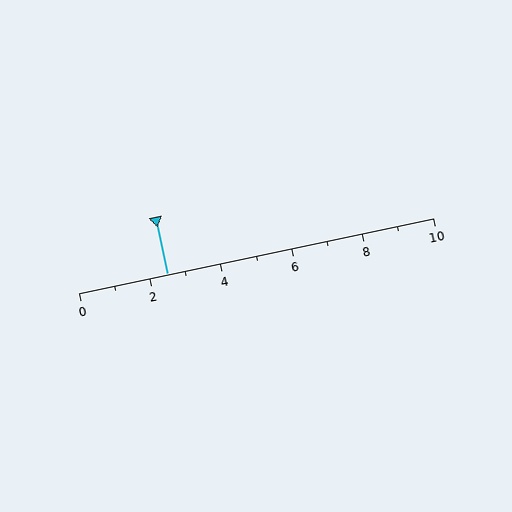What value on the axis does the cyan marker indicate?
The marker indicates approximately 2.5.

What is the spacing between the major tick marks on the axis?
The major ticks are spaced 2 apart.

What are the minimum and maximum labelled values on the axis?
The axis runs from 0 to 10.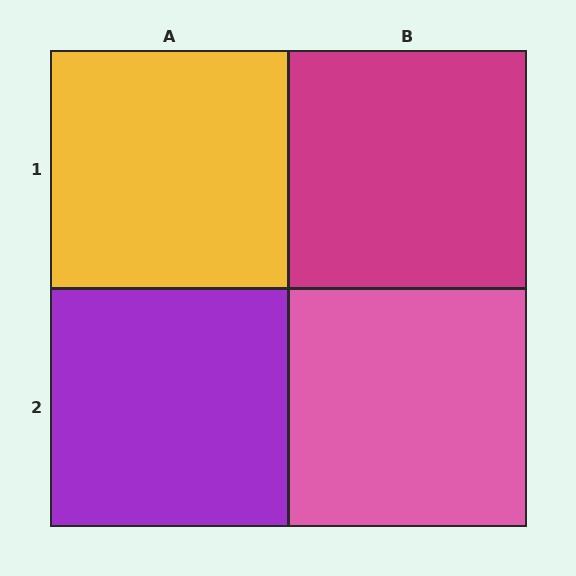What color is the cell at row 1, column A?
Yellow.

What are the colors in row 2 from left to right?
Purple, pink.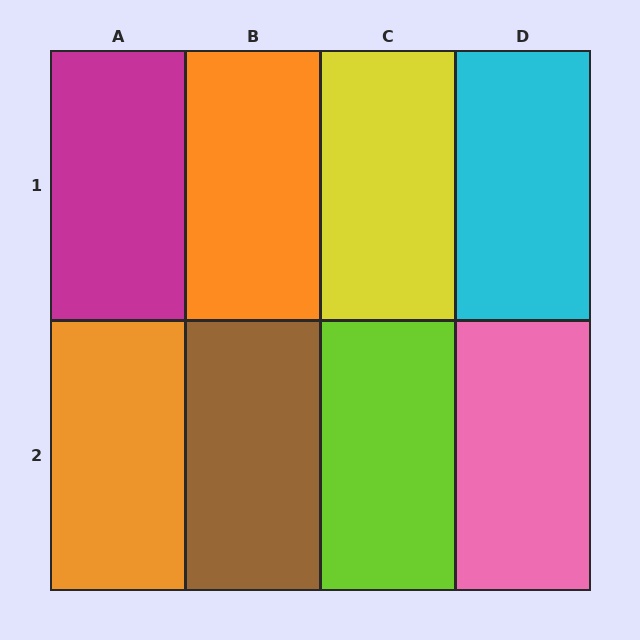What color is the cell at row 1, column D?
Cyan.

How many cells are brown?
1 cell is brown.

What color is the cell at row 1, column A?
Magenta.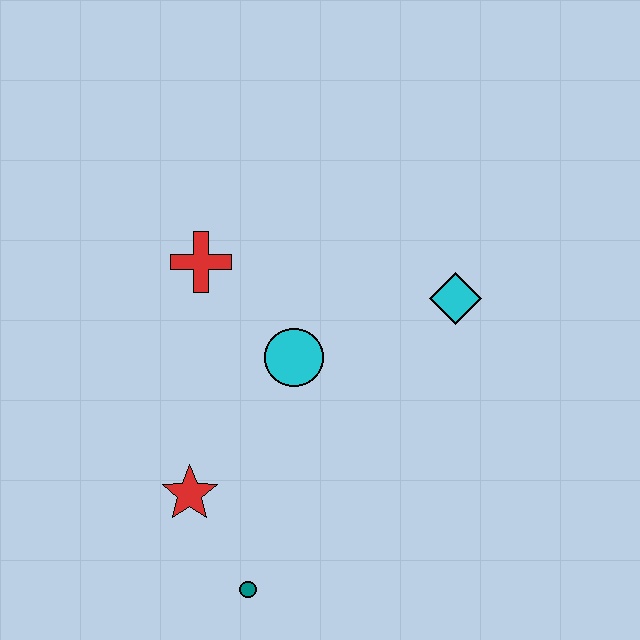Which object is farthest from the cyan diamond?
The teal circle is farthest from the cyan diamond.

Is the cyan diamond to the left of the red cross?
No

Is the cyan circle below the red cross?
Yes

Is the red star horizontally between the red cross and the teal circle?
No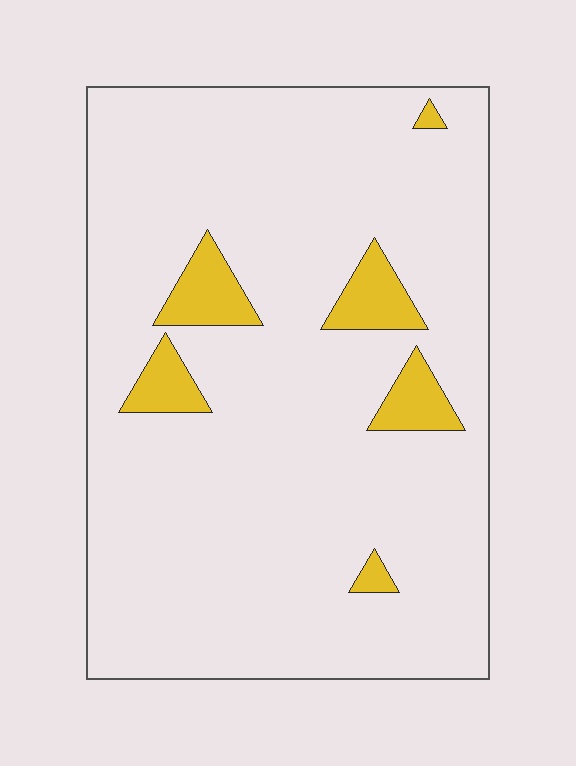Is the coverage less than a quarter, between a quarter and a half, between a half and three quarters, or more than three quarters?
Less than a quarter.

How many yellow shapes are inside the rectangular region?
6.